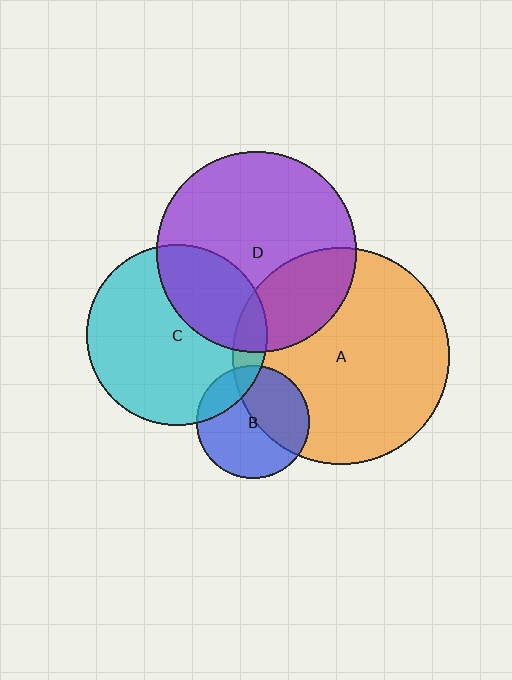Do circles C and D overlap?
Yes.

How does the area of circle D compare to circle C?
Approximately 1.2 times.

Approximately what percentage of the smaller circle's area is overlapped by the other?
Approximately 30%.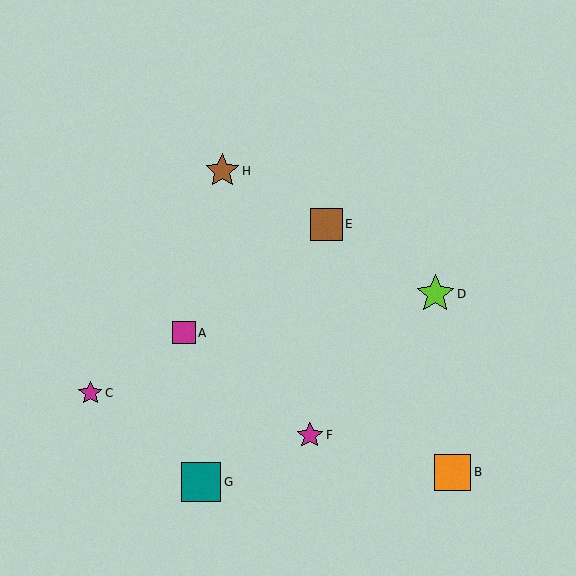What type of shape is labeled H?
Shape H is a brown star.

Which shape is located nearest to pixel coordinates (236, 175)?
The brown star (labeled H) at (222, 171) is nearest to that location.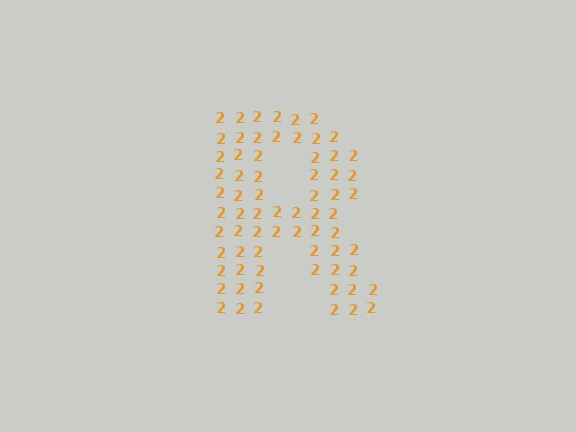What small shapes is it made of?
It is made of small digit 2's.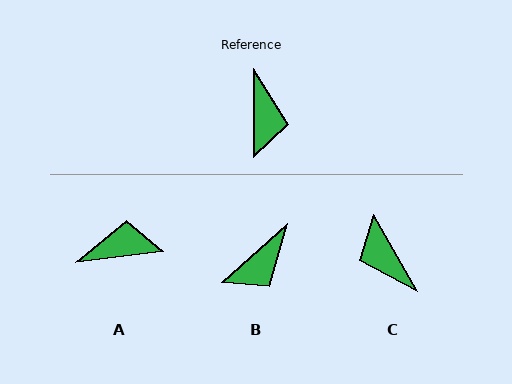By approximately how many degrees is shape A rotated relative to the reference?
Approximately 98 degrees counter-clockwise.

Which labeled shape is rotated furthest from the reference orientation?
C, about 150 degrees away.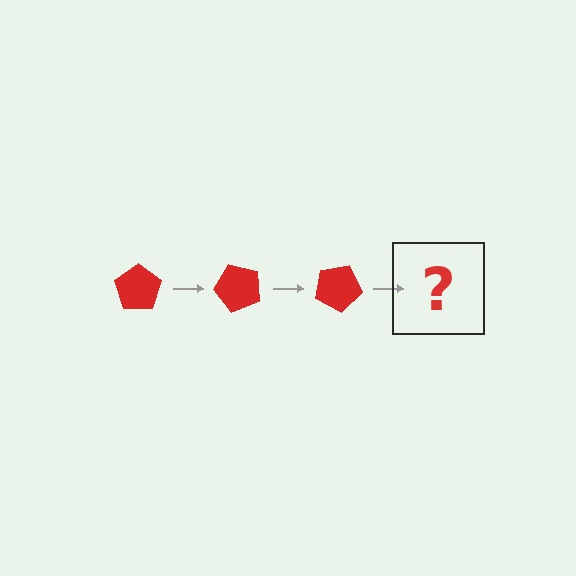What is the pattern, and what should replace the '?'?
The pattern is that the pentagon rotates 50 degrees each step. The '?' should be a red pentagon rotated 150 degrees.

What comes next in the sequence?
The next element should be a red pentagon rotated 150 degrees.